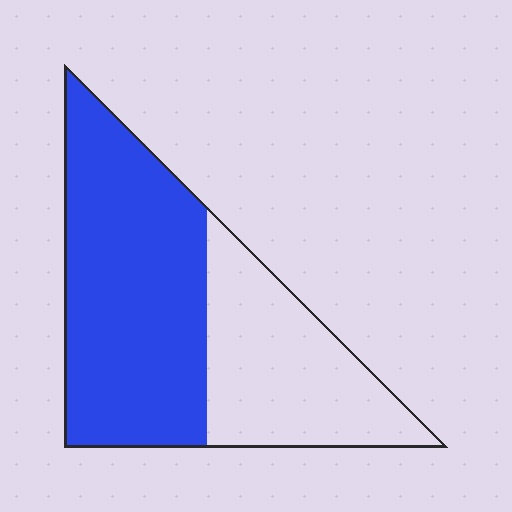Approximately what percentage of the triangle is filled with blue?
Approximately 60%.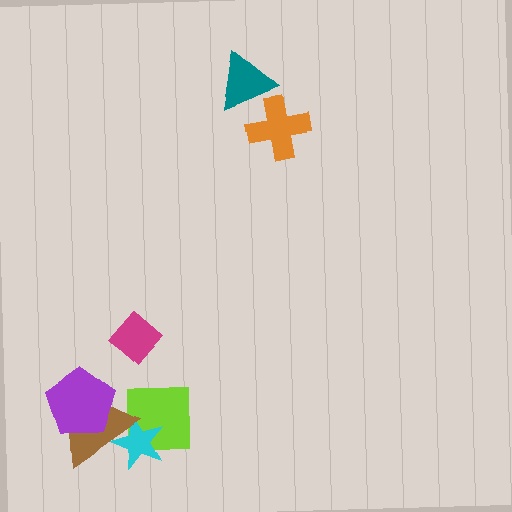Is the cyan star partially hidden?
Yes, it is partially covered by another shape.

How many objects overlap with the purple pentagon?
1 object overlaps with the purple pentagon.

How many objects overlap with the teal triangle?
1 object overlaps with the teal triangle.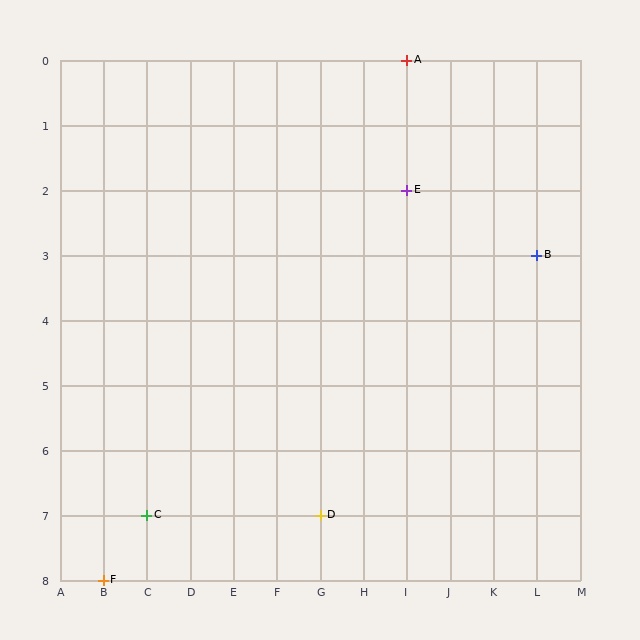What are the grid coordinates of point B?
Point B is at grid coordinates (L, 3).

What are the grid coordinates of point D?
Point D is at grid coordinates (G, 7).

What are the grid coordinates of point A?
Point A is at grid coordinates (I, 0).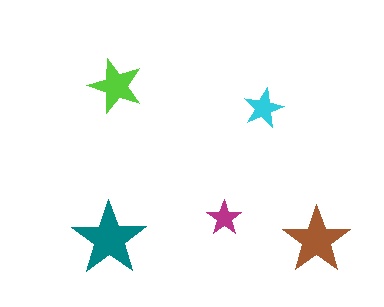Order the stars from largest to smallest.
the teal one, the brown one, the lime one, the cyan one, the magenta one.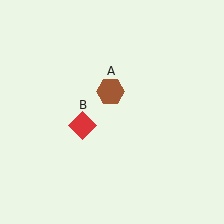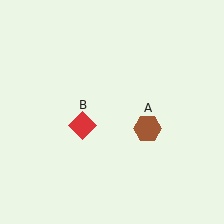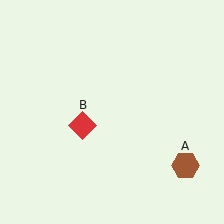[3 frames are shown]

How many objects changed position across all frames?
1 object changed position: brown hexagon (object A).